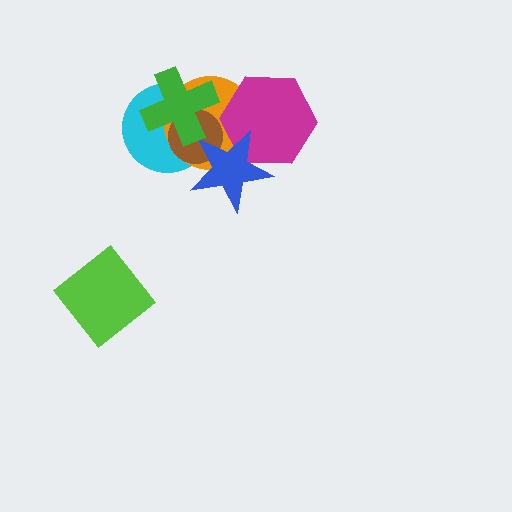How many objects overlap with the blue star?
4 objects overlap with the blue star.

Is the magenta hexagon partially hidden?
Yes, it is partially covered by another shape.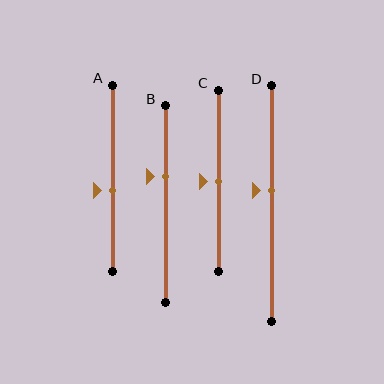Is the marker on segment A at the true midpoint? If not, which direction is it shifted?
No, the marker on segment A is shifted downward by about 7% of the segment length.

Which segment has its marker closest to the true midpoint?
Segment C has its marker closest to the true midpoint.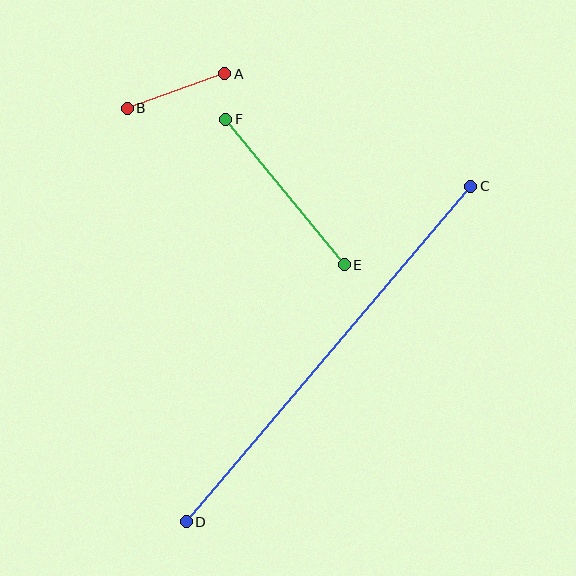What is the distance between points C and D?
The distance is approximately 440 pixels.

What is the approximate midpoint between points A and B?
The midpoint is at approximately (176, 91) pixels.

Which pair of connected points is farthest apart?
Points C and D are farthest apart.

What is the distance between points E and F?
The distance is approximately 188 pixels.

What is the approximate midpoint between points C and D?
The midpoint is at approximately (329, 354) pixels.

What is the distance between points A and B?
The distance is approximately 104 pixels.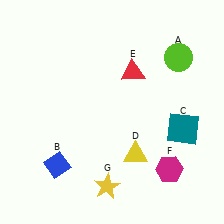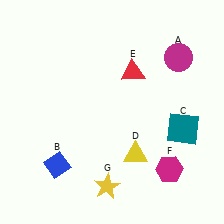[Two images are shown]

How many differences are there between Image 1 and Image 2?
There is 1 difference between the two images.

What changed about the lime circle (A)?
In Image 1, A is lime. In Image 2, it changed to magenta.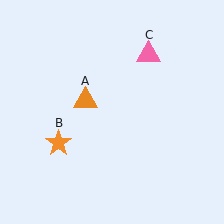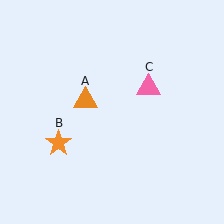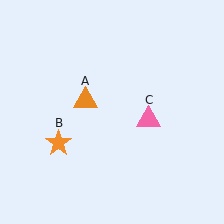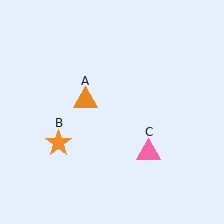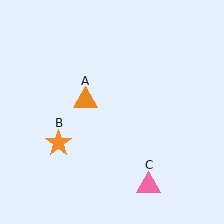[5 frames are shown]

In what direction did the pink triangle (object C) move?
The pink triangle (object C) moved down.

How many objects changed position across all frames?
1 object changed position: pink triangle (object C).